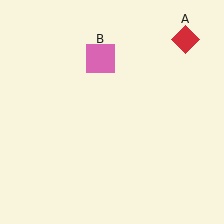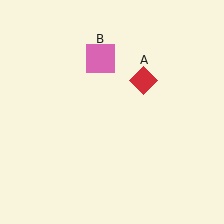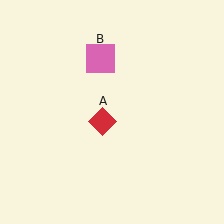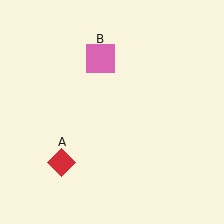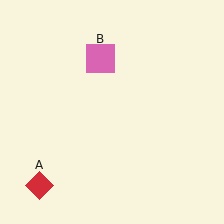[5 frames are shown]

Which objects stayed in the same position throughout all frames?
Pink square (object B) remained stationary.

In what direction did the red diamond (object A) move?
The red diamond (object A) moved down and to the left.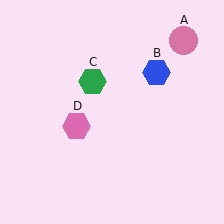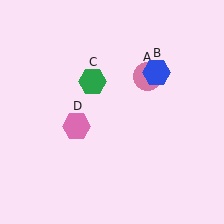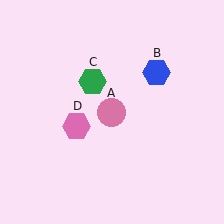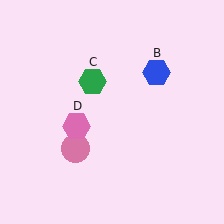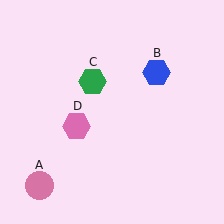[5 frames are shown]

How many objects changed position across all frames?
1 object changed position: pink circle (object A).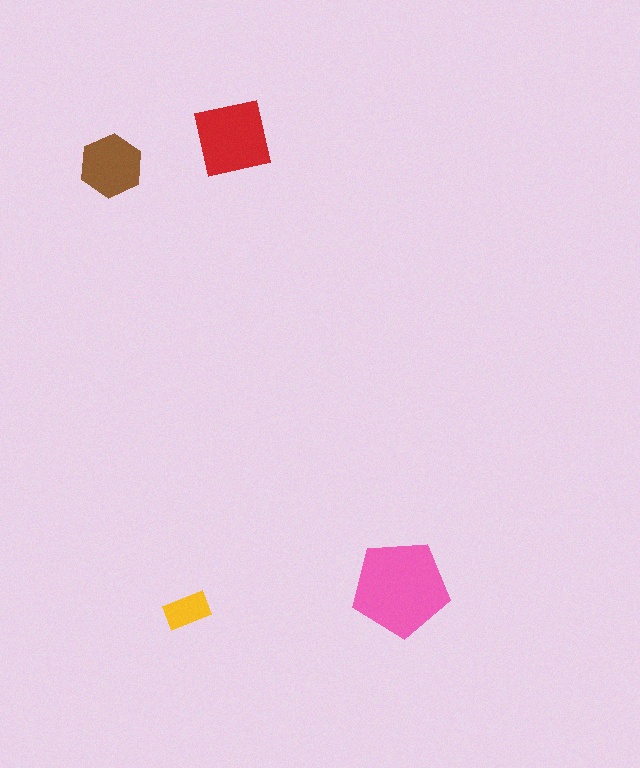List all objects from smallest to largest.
The yellow rectangle, the brown hexagon, the red square, the pink pentagon.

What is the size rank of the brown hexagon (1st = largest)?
3rd.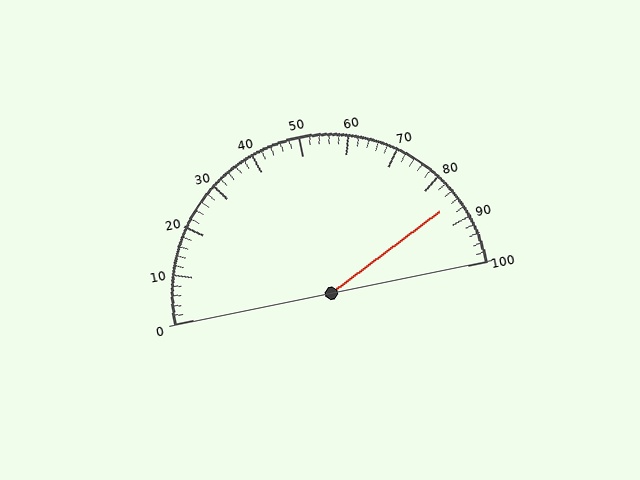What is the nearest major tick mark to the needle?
The nearest major tick mark is 90.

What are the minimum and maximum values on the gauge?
The gauge ranges from 0 to 100.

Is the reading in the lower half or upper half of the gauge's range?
The reading is in the upper half of the range (0 to 100).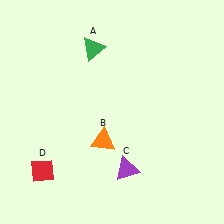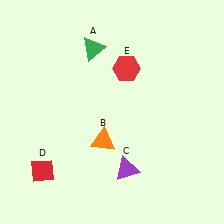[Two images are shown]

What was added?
A red hexagon (E) was added in Image 2.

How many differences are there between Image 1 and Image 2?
There is 1 difference between the two images.